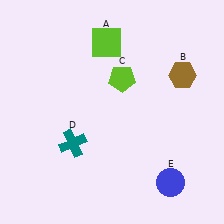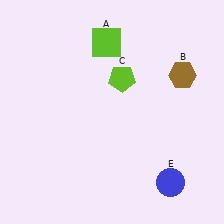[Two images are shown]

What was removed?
The teal cross (D) was removed in Image 2.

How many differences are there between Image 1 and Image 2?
There is 1 difference between the two images.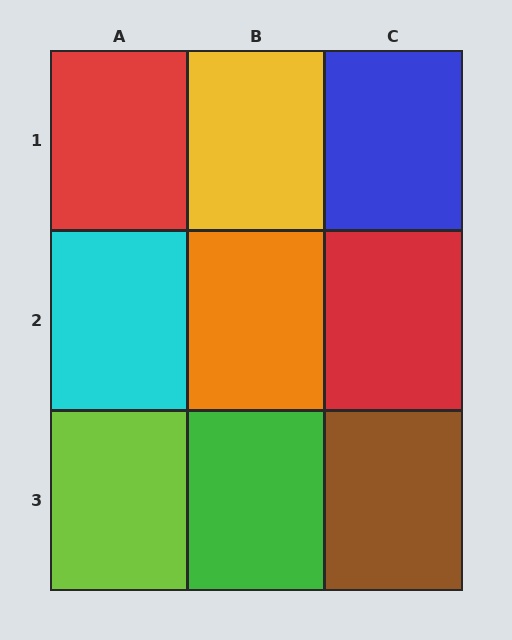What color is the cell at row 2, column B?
Orange.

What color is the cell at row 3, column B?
Green.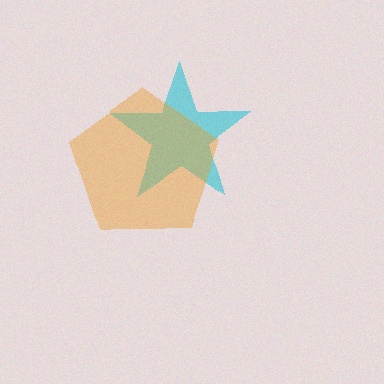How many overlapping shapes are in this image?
There are 2 overlapping shapes in the image.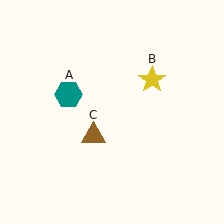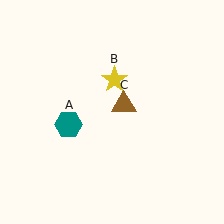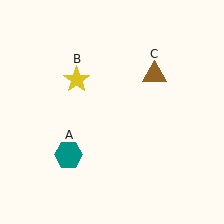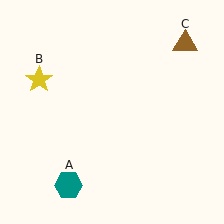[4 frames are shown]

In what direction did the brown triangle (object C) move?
The brown triangle (object C) moved up and to the right.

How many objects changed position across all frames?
3 objects changed position: teal hexagon (object A), yellow star (object B), brown triangle (object C).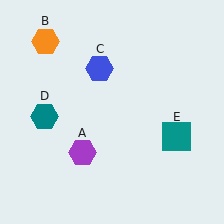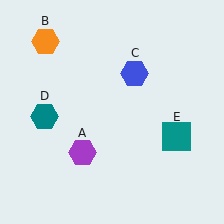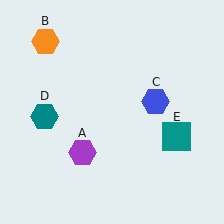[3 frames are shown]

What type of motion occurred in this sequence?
The blue hexagon (object C) rotated clockwise around the center of the scene.